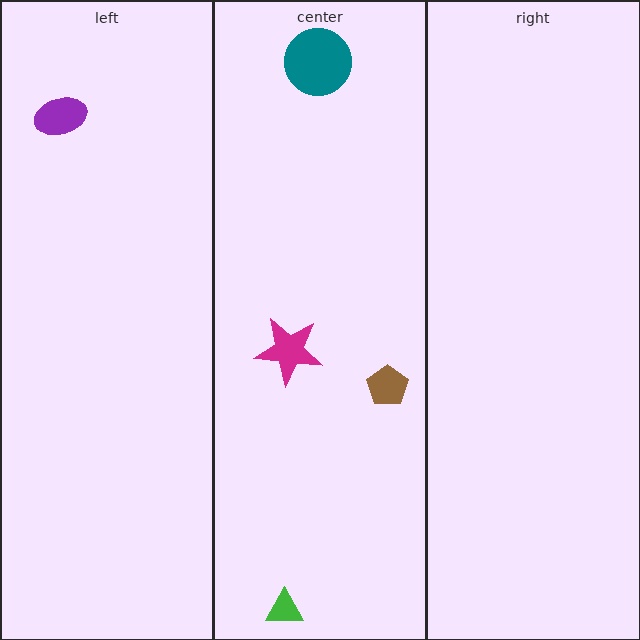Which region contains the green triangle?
The center region.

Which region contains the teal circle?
The center region.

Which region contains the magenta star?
The center region.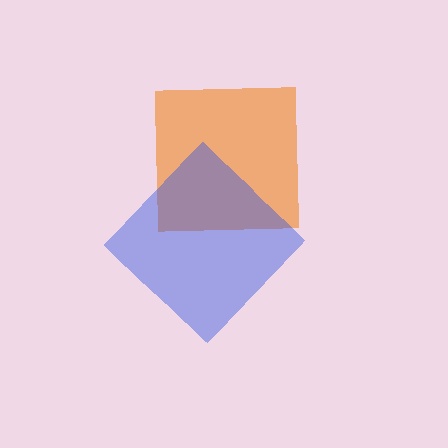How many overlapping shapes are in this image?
There are 2 overlapping shapes in the image.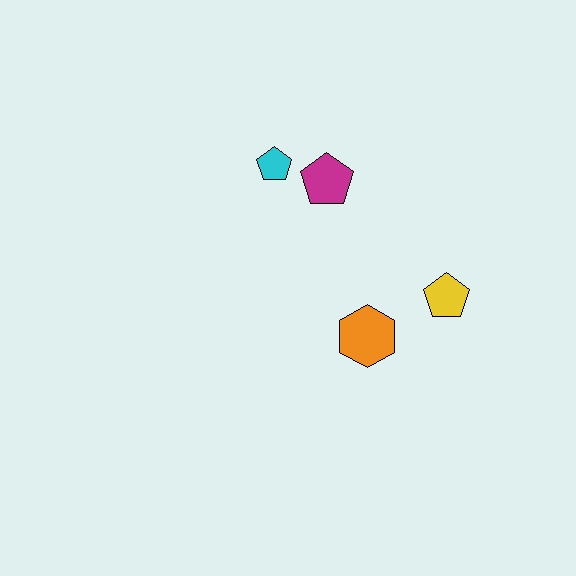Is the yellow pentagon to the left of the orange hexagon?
No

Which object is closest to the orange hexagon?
The yellow pentagon is closest to the orange hexagon.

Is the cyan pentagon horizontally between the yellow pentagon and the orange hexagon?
No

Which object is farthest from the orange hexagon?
The cyan pentagon is farthest from the orange hexagon.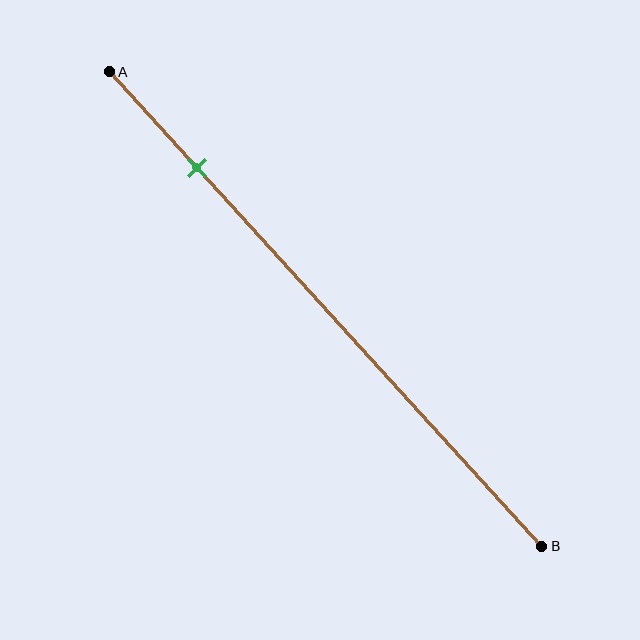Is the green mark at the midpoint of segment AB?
No, the mark is at about 20% from A, not at the 50% midpoint.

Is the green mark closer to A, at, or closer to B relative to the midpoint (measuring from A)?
The green mark is closer to point A than the midpoint of segment AB.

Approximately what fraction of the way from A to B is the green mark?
The green mark is approximately 20% of the way from A to B.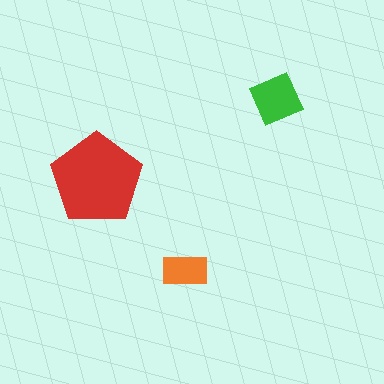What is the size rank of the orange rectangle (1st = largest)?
3rd.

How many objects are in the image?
There are 3 objects in the image.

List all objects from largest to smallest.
The red pentagon, the green diamond, the orange rectangle.